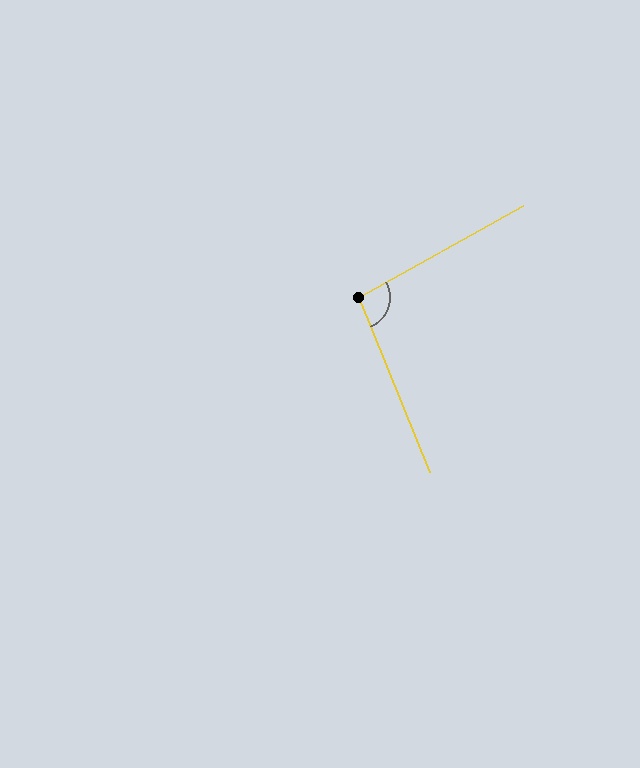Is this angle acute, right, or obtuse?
It is obtuse.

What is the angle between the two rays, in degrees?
Approximately 97 degrees.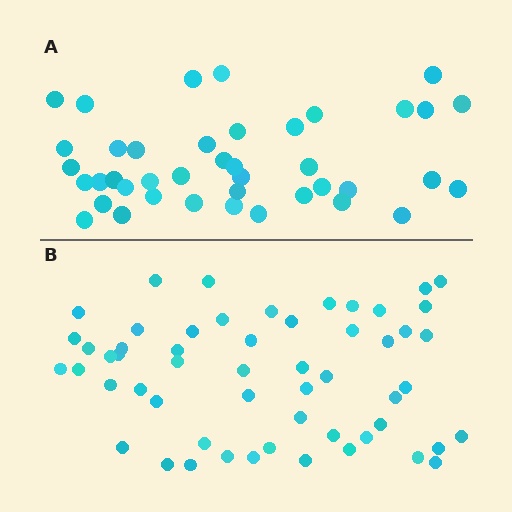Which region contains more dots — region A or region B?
Region B (the bottom region) has more dots.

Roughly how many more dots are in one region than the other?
Region B has approximately 15 more dots than region A.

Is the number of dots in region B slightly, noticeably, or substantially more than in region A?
Region B has noticeably more, but not dramatically so. The ratio is roughly 1.3 to 1.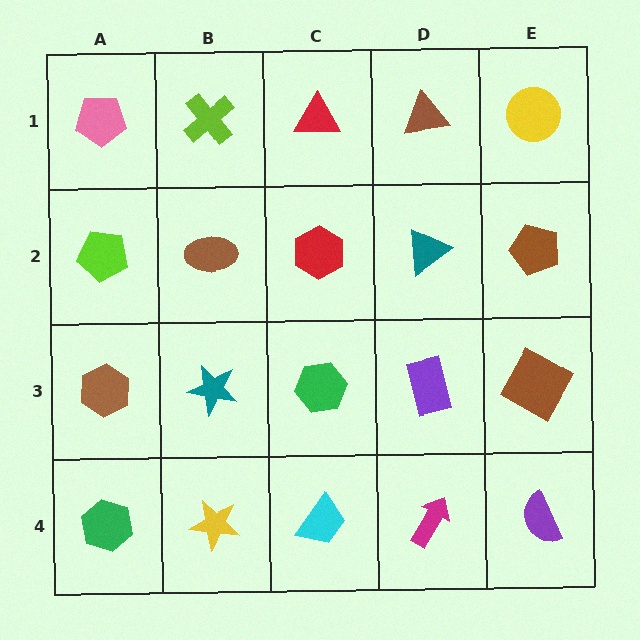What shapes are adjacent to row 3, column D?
A teal triangle (row 2, column D), a magenta arrow (row 4, column D), a green hexagon (row 3, column C), a brown square (row 3, column E).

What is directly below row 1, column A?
A lime pentagon.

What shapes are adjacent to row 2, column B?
A lime cross (row 1, column B), a teal star (row 3, column B), a lime pentagon (row 2, column A), a red hexagon (row 2, column C).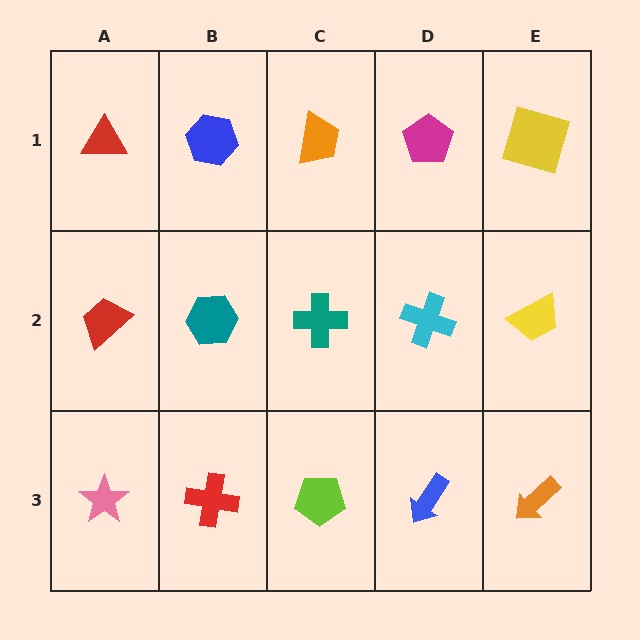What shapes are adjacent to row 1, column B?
A teal hexagon (row 2, column B), a red triangle (row 1, column A), an orange trapezoid (row 1, column C).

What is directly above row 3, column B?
A teal hexagon.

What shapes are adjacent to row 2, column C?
An orange trapezoid (row 1, column C), a lime pentagon (row 3, column C), a teal hexagon (row 2, column B), a cyan cross (row 2, column D).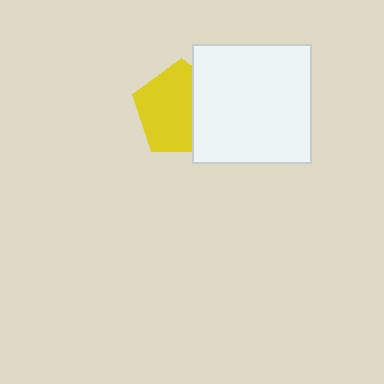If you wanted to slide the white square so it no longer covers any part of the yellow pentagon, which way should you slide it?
Slide it right — that is the most direct way to separate the two shapes.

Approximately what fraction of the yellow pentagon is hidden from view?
Roughly 36% of the yellow pentagon is hidden behind the white square.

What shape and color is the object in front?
The object in front is a white square.